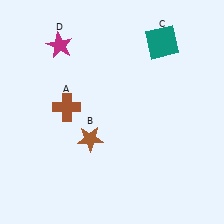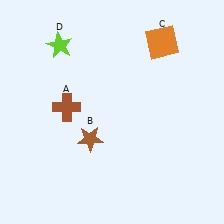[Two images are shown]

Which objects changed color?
C changed from teal to orange. D changed from magenta to lime.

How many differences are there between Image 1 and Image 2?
There are 2 differences between the two images.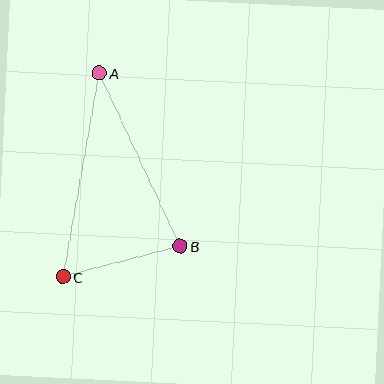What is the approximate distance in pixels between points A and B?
The distance between A and B is approximately 191 pixels.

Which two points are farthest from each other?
Points A and C are farthest from each other.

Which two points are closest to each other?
Points B and C are closest to each other.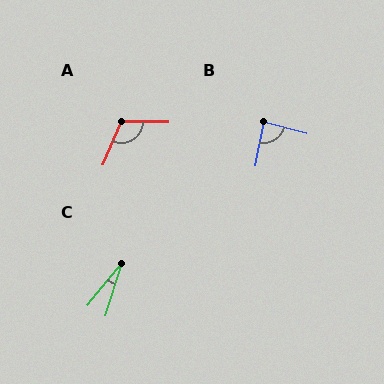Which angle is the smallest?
C, at approximately 22 degrees.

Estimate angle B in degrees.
Approximately 86 degrees.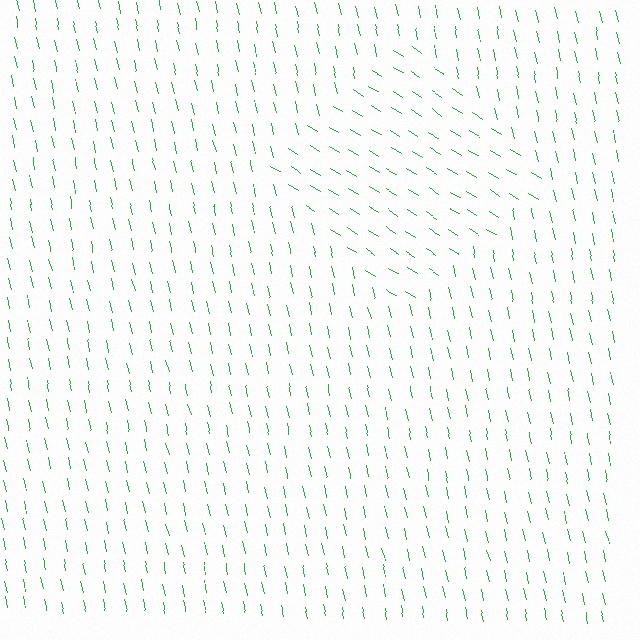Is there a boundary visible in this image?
Yes, there is a texture boundary formed by a change in line orientation.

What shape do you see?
I see a diamond.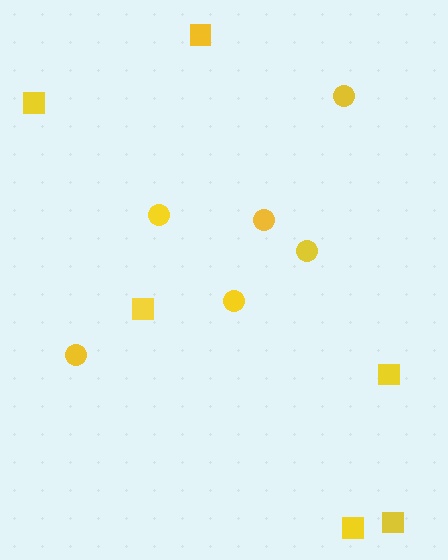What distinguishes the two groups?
There are 2 groups: one group of squares (6) and one group of circles (6).